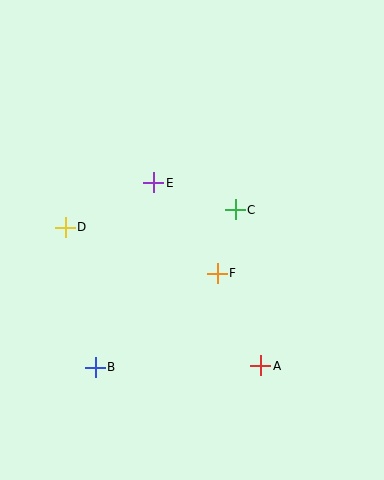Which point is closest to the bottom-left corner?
Point B is closest to the bottom-left corner.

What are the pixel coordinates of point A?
Point A is at (261, 366).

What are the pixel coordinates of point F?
Point F is at (217, 273).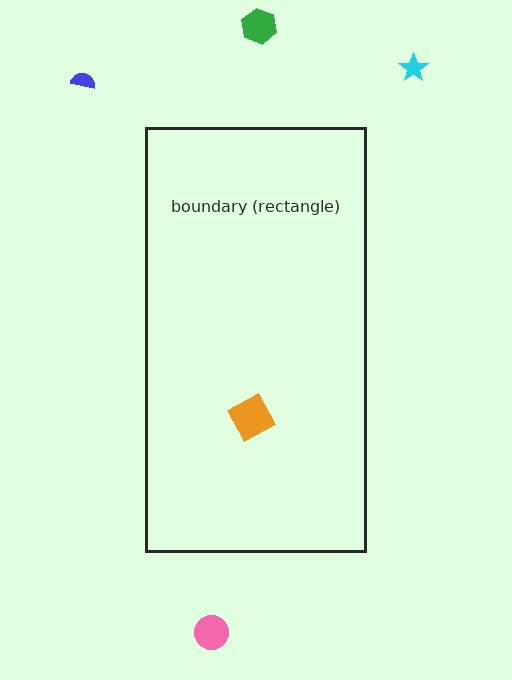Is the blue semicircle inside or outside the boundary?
Outside.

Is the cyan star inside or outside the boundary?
Outside.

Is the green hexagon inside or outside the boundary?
Outside.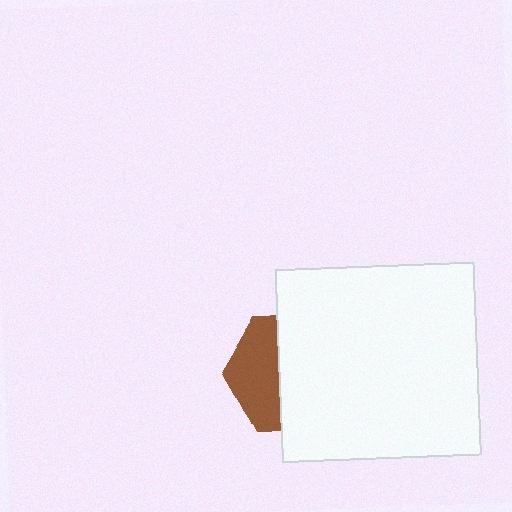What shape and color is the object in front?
The object in front is a white rectangle.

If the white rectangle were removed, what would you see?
You would see the complete brown hexagon.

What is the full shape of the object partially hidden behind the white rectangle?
The partially hidden object is a brown hexagon.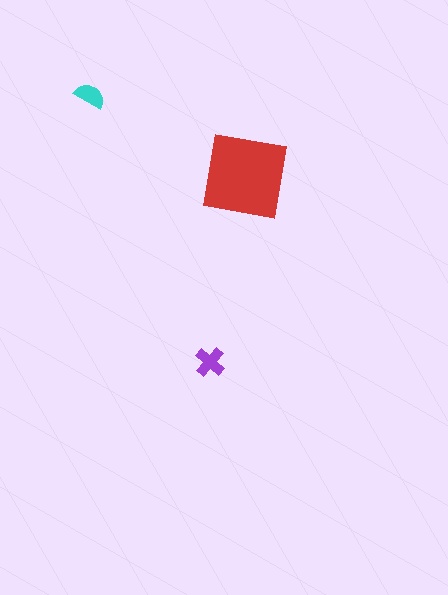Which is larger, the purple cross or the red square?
The red square.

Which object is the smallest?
The cyan semicircle.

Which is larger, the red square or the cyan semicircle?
The red square.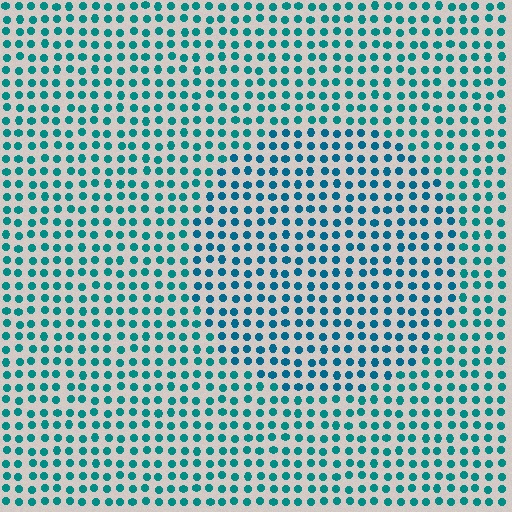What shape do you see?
I see a circle.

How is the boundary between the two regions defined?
The boundary is defined purely by a slight shift in hue (about 18 degrees). Spacing, size, and orientation are identical on both sides.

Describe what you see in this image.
The image is filled with small teal elements in a uniform arrangement. A circle-shaped region is visible where the elements are tinted to a slightly different hue, forming a subtle color boundary.